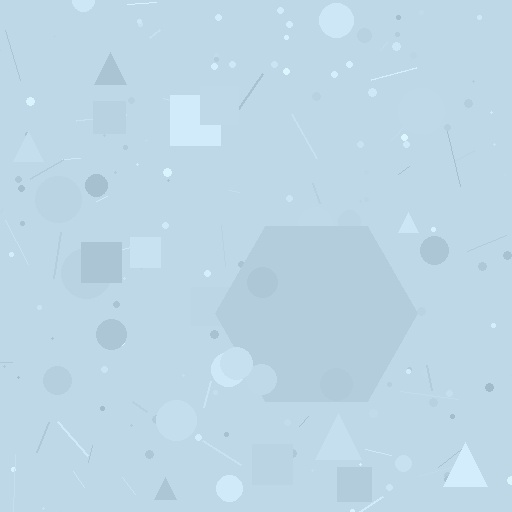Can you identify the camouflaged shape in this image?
The camouflaged shape is a hexagon.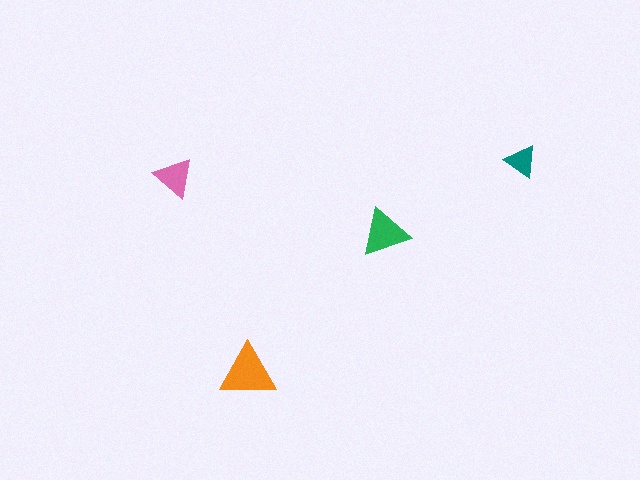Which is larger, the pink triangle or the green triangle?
The green one.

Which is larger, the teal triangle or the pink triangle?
The pink one.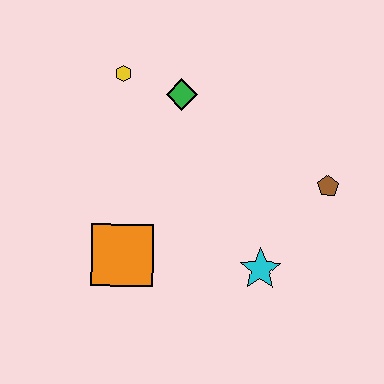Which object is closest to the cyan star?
The brown pentagon is closest to the cyan star.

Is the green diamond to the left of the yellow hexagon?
No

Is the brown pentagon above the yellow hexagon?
No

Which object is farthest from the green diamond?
The cyan star is farthest from the green diamond.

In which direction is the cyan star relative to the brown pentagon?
The cyan star is below the brown pentagon.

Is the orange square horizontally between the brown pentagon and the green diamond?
No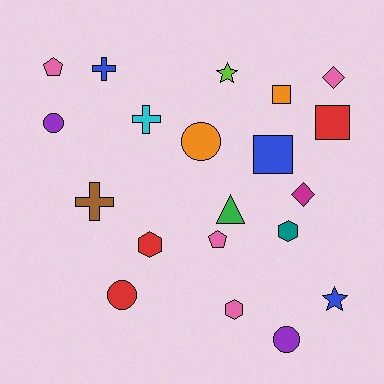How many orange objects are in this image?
There are 2 orange objects.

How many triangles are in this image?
There is 1 triangle.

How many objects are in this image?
There are 20 objects.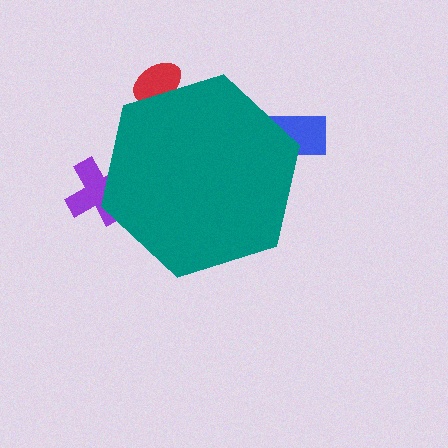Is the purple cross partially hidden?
Yes, the purple cross is partially hidden behind the teal hexagon.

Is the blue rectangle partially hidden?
Yes, the blue rectangle is partially hidden behind the teal hexagon.